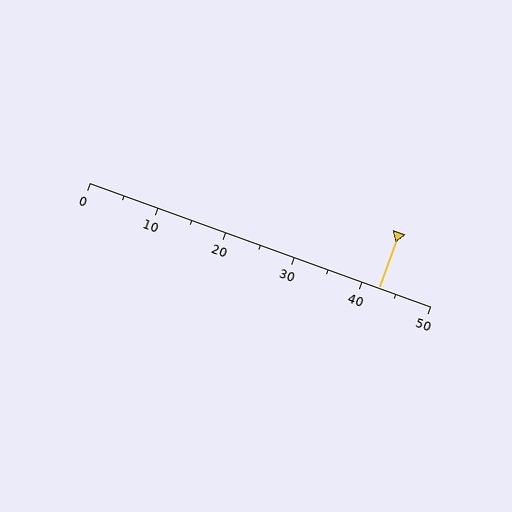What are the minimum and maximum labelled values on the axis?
The axis runs from 0 to 50.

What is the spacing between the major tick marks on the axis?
The major ticks are spaced 10 apart.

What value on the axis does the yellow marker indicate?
The marker indicates approximately 42.5.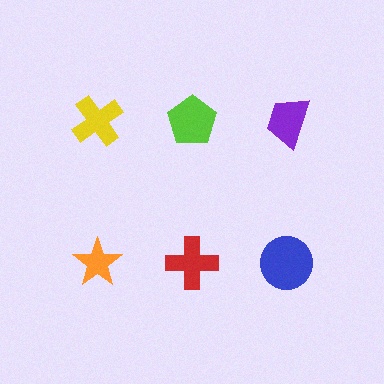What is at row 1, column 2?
A lime pentagon.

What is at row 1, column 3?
A purple trapezoid.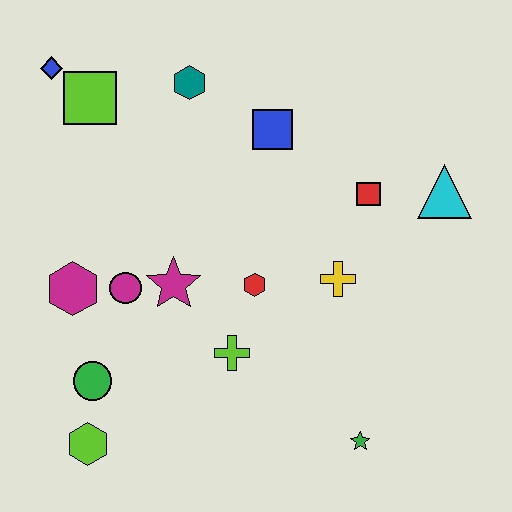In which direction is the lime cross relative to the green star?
The lime cross is to the left of the green star.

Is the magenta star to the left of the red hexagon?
Yes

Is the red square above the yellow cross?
Yes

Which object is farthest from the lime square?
The green star is farthest from the lime square.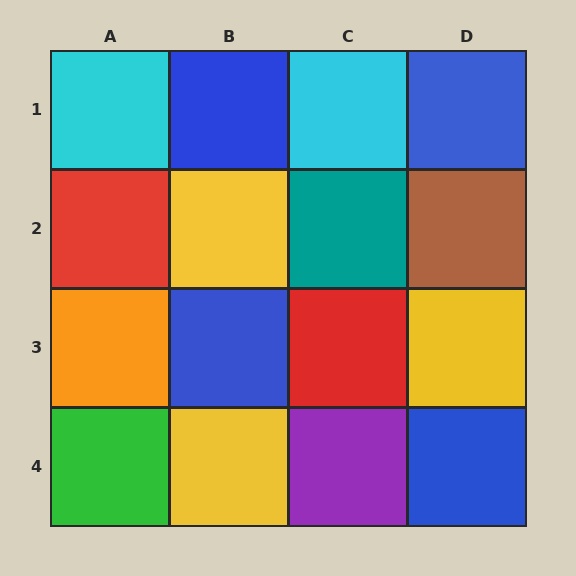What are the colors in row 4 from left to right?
Green, yellow, purple, blue.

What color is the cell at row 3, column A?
Orange.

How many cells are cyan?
2 cells are cyan.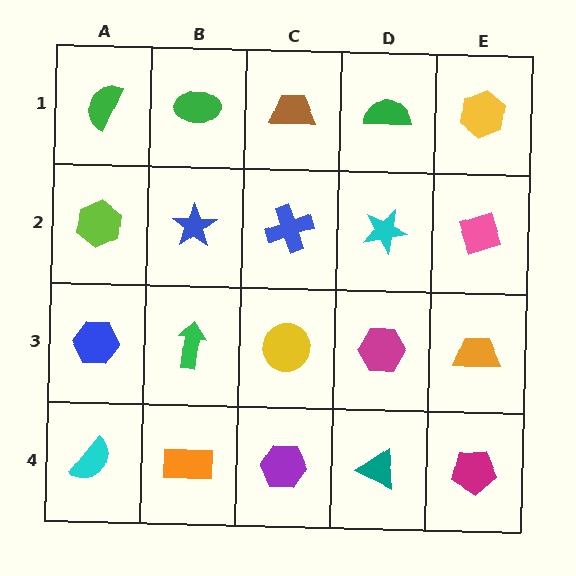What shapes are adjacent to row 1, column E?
A pink diamond (row 2, column E), a green semicircle (row 1, column D).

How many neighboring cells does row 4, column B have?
3.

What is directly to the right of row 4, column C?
A teal triangle.